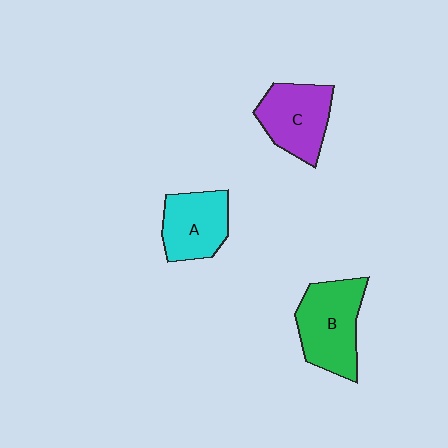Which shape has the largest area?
Shape B (green).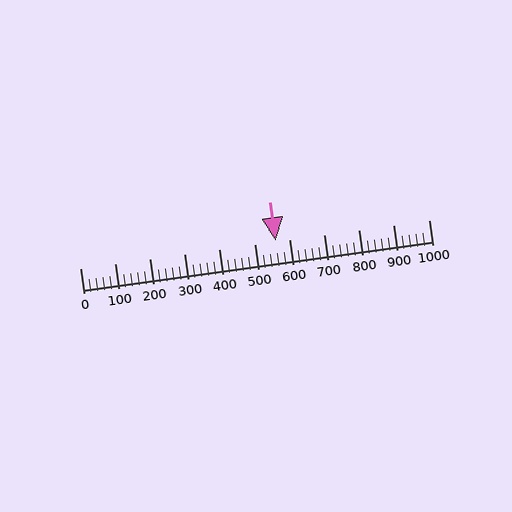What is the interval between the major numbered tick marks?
The major tick marks are spaced 100 units apart.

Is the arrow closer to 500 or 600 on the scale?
The arrow is closer to 600.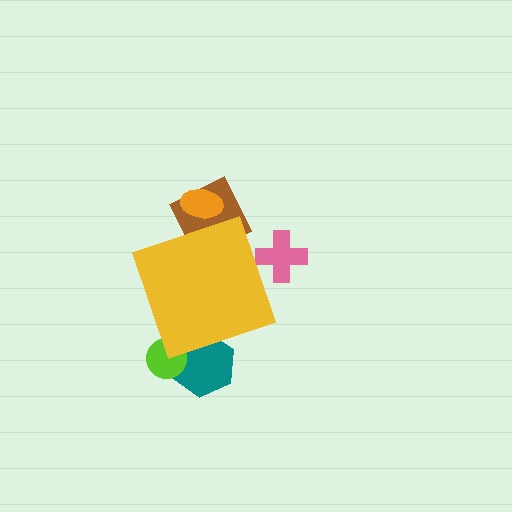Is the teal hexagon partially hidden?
Yes, the teal hexagon is partially hidden behind the yellow diamond.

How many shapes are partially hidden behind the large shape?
5 shapes are partially hidden.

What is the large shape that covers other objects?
A yellow diamond.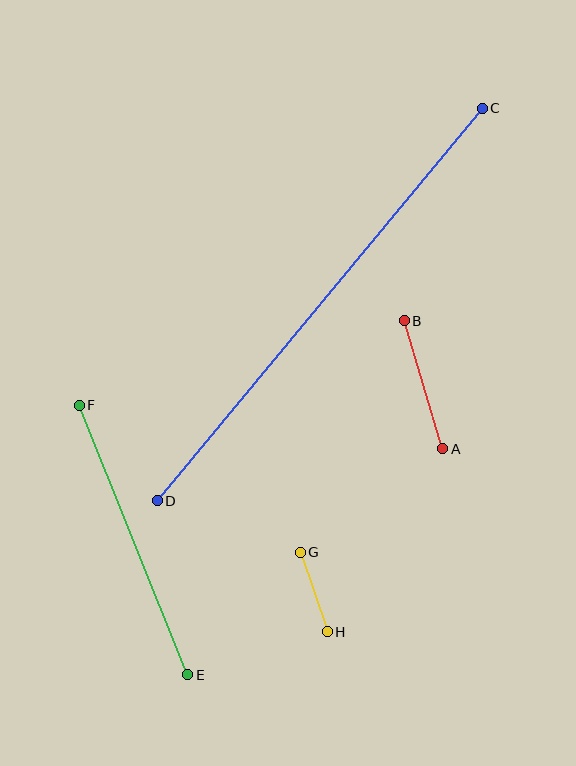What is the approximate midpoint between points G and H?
The midpoint is at approximately (314, 592) pixels.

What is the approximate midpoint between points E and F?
The midpoint is at approximately (134, 540) pixels.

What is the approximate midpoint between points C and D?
The midpoint is at approximately (320, 304) pixels.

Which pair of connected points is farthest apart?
Points C and D are farthest apart.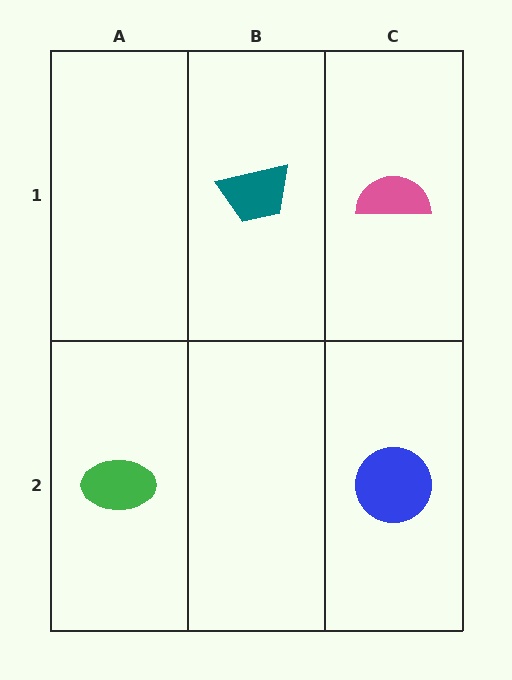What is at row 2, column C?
A blue circle.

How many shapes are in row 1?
2 shapes.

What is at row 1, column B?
A teal trapezoid.